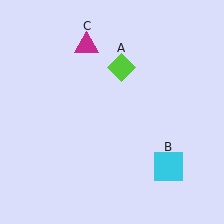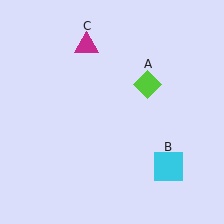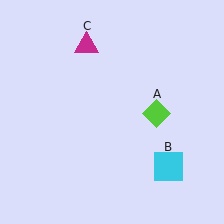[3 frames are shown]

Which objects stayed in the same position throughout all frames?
Cyan square (object B) and magenta triangle (object C) remained stationary.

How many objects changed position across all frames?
1 object changed position: lime diamond (object A).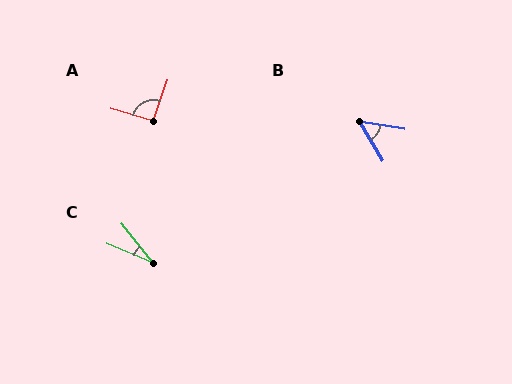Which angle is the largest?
A, at approximately 93 degrees.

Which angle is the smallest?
C, at approximately 29 degrees.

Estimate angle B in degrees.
Approximately 50 degrees.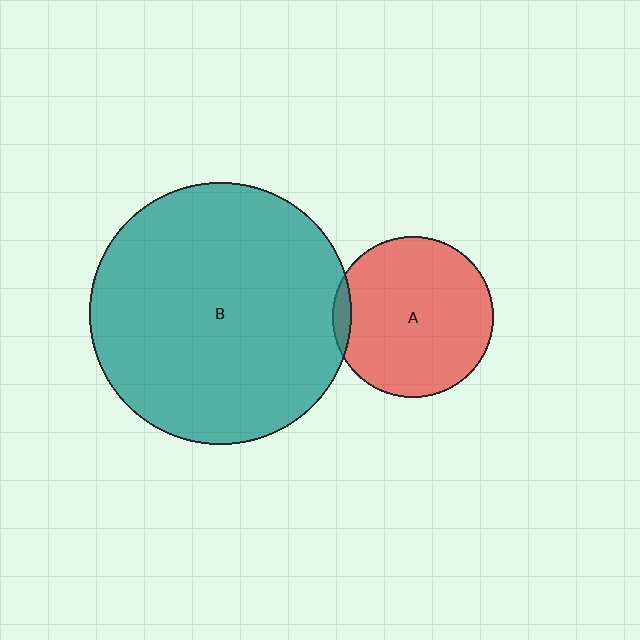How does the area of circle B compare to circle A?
Approximately 2.6 times.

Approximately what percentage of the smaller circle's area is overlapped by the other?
Approximately 5%.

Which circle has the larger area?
Circle B (teal).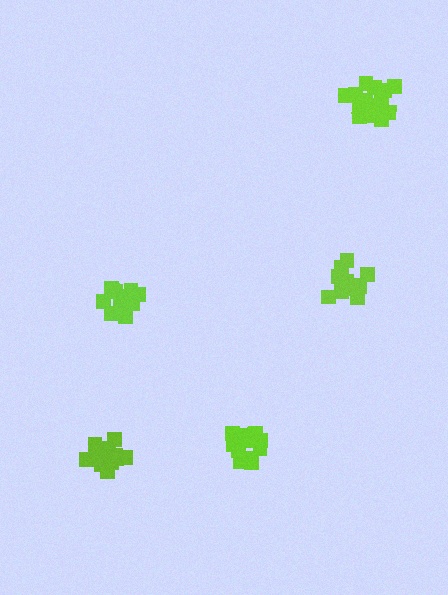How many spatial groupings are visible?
There are 5 spatial groupings.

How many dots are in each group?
Group 1: 19 dots, Group 2: 16 dots, Group 3: 15 dots, Group 4: 16 dots, Group 5: 17 dots (83 total).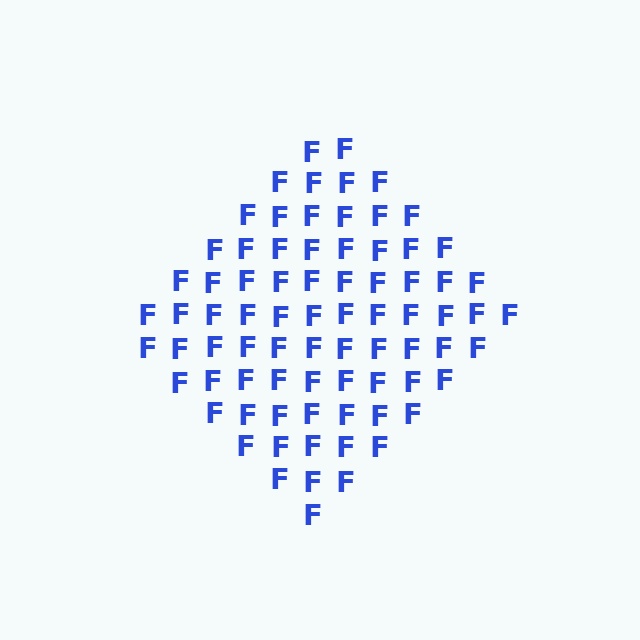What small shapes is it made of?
It is made of small letter F's.